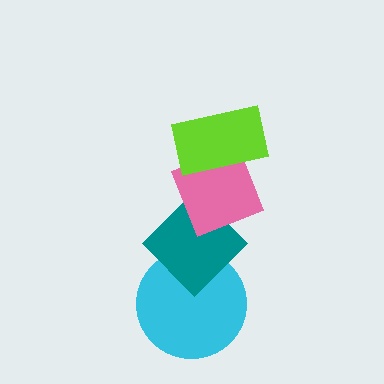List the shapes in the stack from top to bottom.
From top to bottom: the lime rectangle, the pink diamond, the teal diamond, the cyan circle.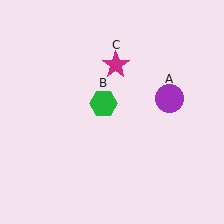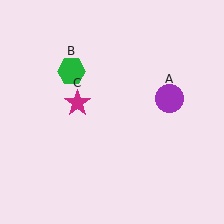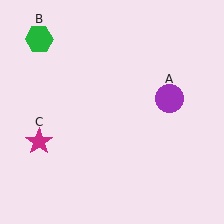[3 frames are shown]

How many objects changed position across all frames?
2 objects changed position: green hexagon (object B), magenta star (object C).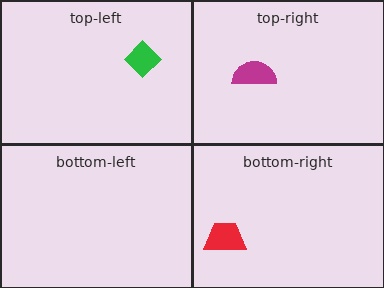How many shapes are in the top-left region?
1.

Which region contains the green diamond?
The top-left region.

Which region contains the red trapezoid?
The bottom-right region.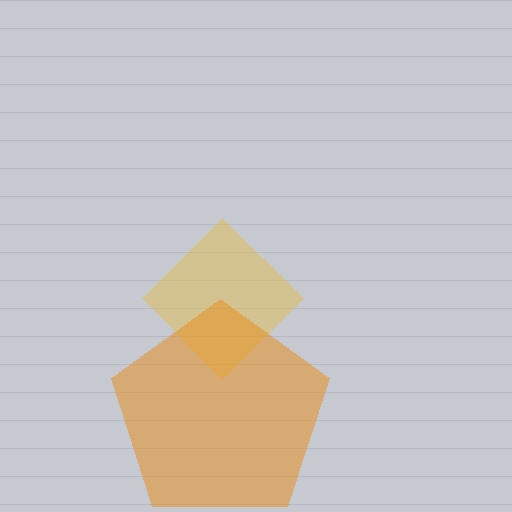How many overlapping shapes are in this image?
There are 2 overlapping shapes in the image.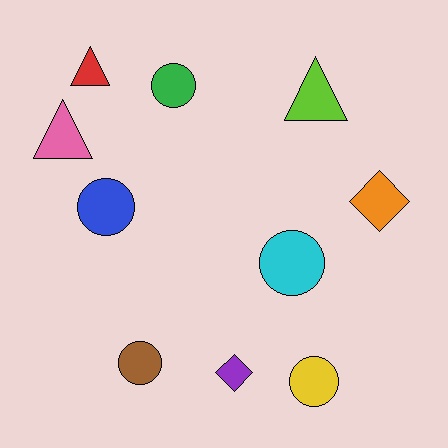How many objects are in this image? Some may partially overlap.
There are 10 objects.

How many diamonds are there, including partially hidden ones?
There are 2 diamonds.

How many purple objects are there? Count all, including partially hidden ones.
There is 1 purple object.